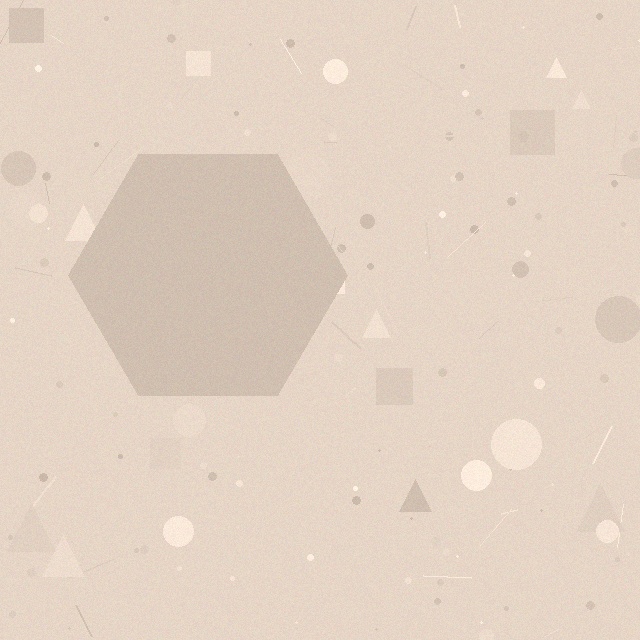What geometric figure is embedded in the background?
A hexagon is embedded in the background.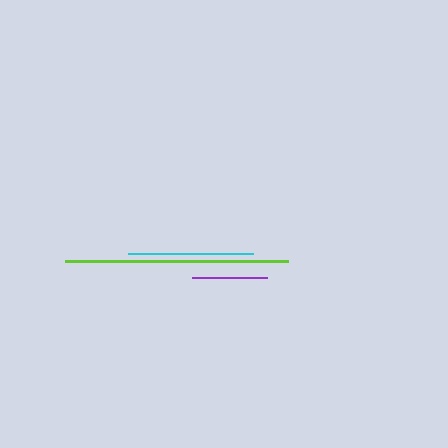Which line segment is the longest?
The lime line is the longest at approximately 223 pixels.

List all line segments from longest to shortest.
From longest to shortest: lime, cyan, purple.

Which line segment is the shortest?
The purple line is the shortest at approximately 75 pixels.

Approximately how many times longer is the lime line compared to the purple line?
The lime line is approximately 3.0 times the length of the purple line.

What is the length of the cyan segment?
The cyan segment is approximately 125 pixels long.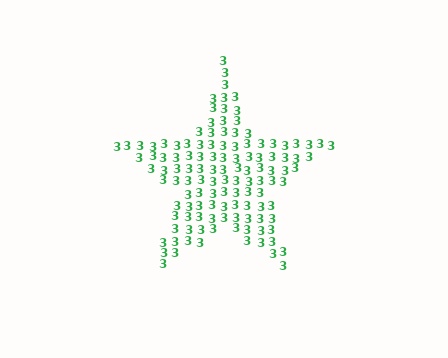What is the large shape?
The large shape is a star.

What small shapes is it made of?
It is made of small digit 3's.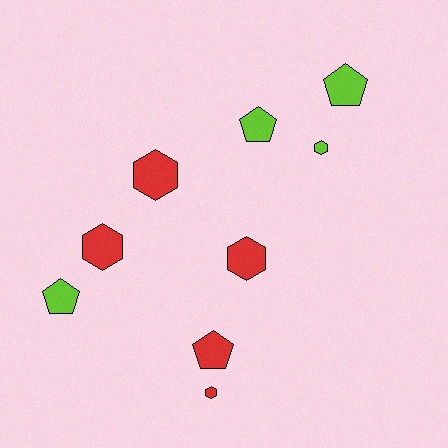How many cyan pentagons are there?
There are no cyan pentagons.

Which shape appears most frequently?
Hexagon, with 5 objects.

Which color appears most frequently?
Red, with 5 objects.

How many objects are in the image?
There are 9 objects.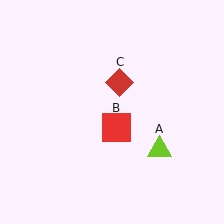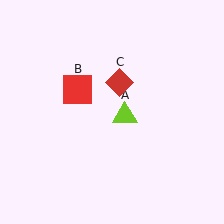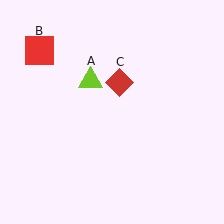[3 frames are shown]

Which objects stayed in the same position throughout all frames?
Red diamond (object C) remained stationary.